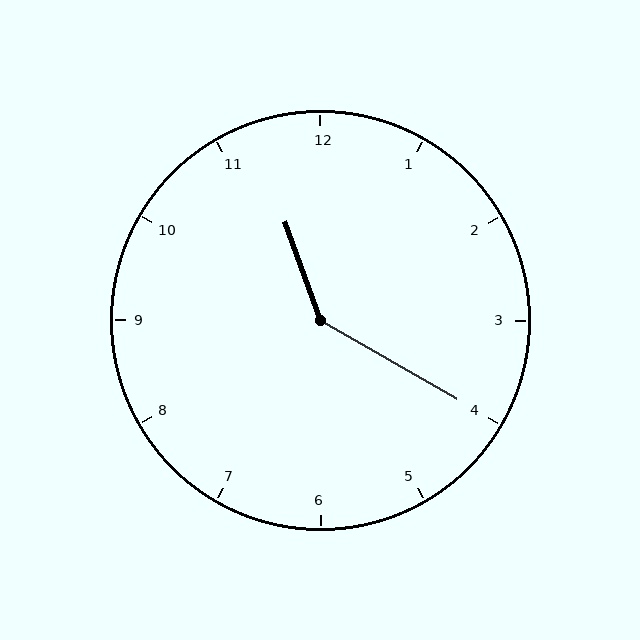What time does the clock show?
11:20.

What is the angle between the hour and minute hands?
Approximately 140 degrees.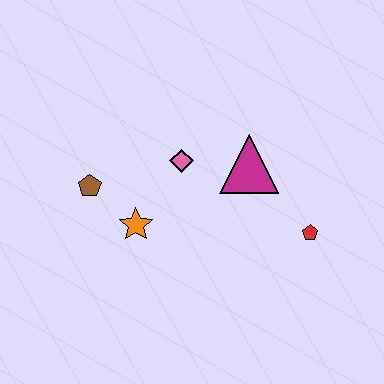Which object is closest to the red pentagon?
The magenta triangle is closest to the red pentagon.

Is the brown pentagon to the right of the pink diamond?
No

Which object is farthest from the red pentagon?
The brown pentagon is farthest from the red pentagon.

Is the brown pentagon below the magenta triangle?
Yes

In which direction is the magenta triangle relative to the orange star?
The magenta triangle is to the right of the orange star.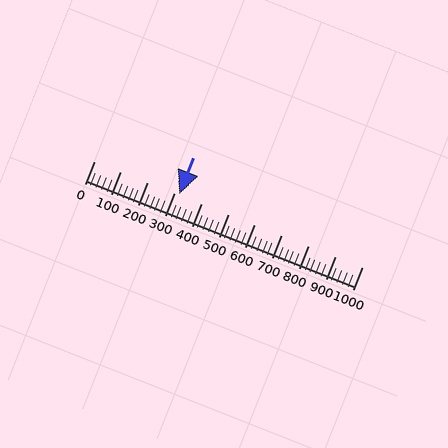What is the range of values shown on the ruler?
The ruler shows values from 0 to 1000.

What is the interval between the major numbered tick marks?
The major tick marks are spaced 100 units apart.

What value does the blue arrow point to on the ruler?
The blue arrow points to approximately 316.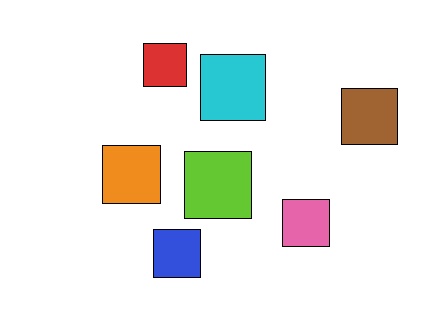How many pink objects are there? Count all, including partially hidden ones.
There is 1 pink object.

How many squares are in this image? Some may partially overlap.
There are 7 squares.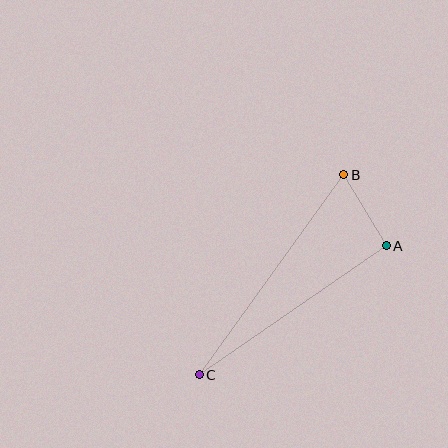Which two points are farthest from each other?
Points B and C are farthest from each other.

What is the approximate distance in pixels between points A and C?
The distance between A and C is approximately 227 pixels.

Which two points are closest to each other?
Points A and B are closest to each other.